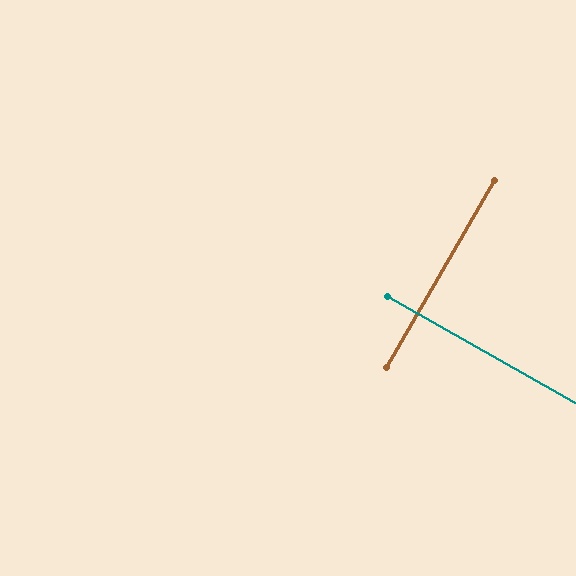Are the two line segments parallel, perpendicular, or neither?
Perpendicular — they meet at approximately 90°.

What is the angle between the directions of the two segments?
Approximately 90 degrees.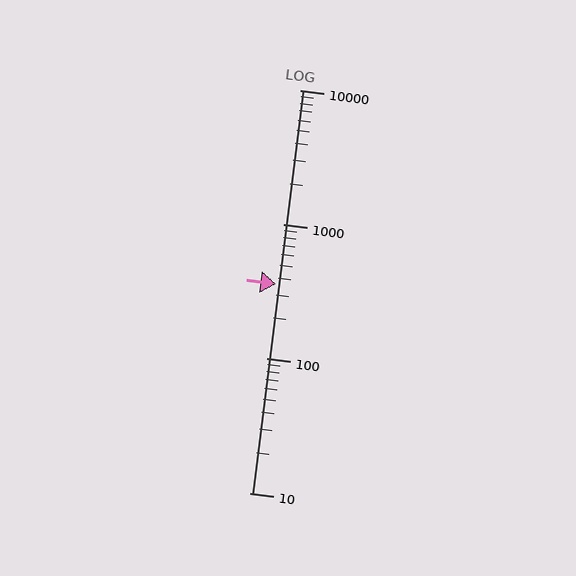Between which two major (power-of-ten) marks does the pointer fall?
The pointer is between 100 and 1000.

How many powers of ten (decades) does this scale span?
The scale spans 3 decades, from 10 to 10000.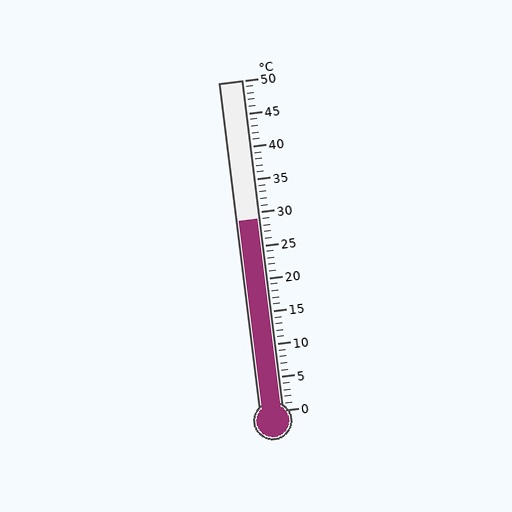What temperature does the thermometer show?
The thermometer shows approximately 29°C.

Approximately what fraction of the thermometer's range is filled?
The thermometer is filled to approximately 60% of its range.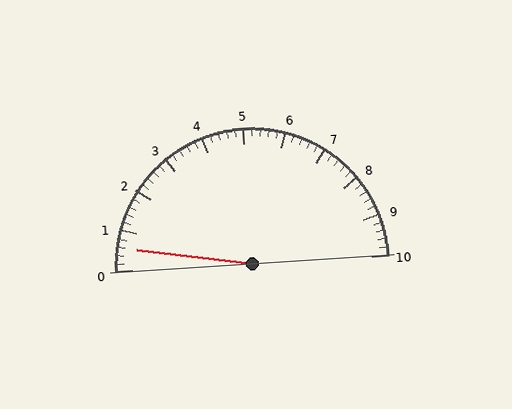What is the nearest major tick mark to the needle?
The nearest major tick mark is 1.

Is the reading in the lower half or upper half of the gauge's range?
The reading is in the lower half of the range (0 to 10).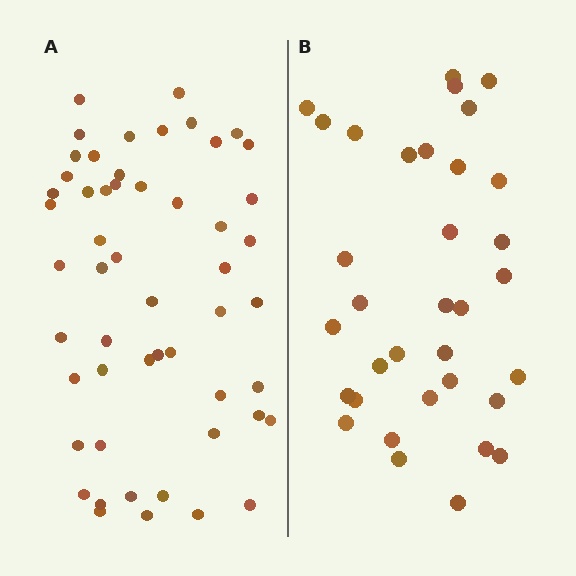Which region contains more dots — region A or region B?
Region A (the left region) has more dots.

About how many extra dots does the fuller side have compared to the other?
Region A has approximately 20 more dots than region B.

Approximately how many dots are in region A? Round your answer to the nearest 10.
About 50 dots. (The exact count is 53, which rounds to 50.)